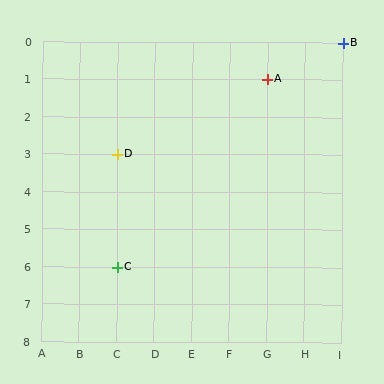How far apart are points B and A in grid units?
Points B and A are 2 columns and 1 row apart (about 2.2 grid units diagonally).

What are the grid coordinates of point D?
Point D is at grid coordinates (C, 3).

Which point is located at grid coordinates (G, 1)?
Point A is at (G, 1).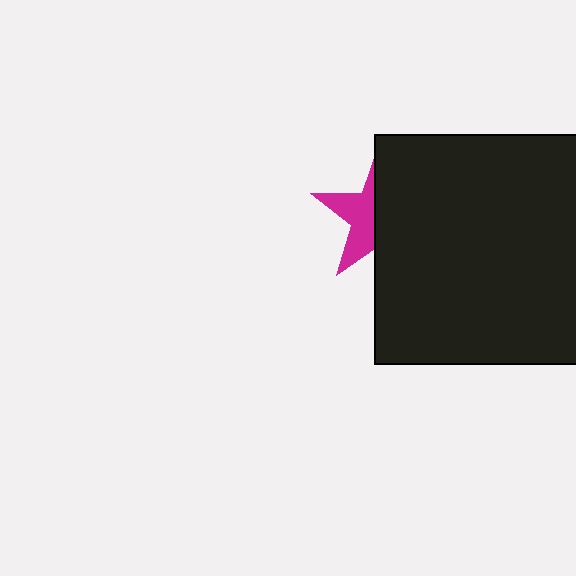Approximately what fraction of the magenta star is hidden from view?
Roughly 59% of the magenta star is hidden behind the black square.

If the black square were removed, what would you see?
You would see the complete magenta star.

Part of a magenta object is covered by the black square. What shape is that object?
It is a star.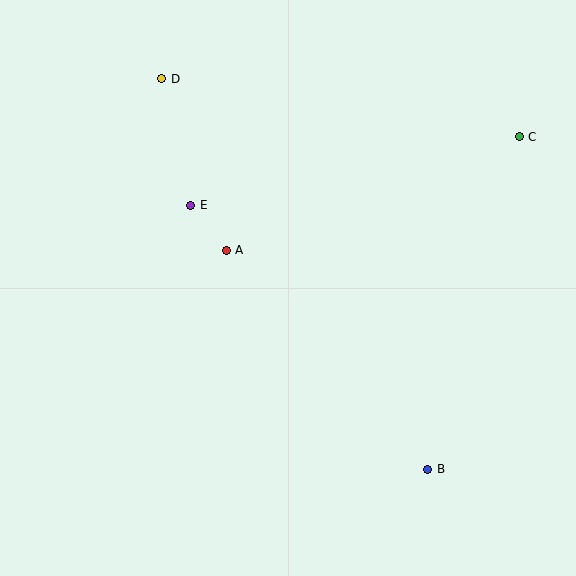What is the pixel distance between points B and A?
The distance between B and A is 297 pixels.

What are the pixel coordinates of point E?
Point E is at (191, 205).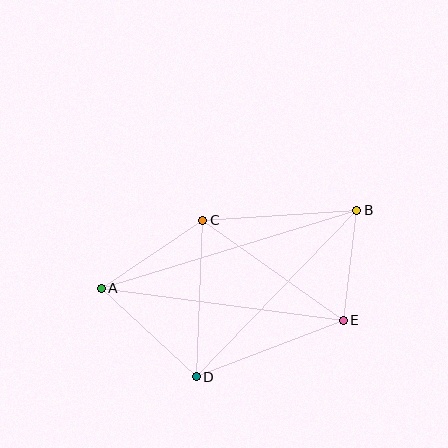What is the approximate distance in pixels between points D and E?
The distance between D and E is approximately 157 pixels.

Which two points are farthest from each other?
Points A and B are farthest from each other.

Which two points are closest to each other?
Points B and E are closest to each other.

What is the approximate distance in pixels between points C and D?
The distance between C and D is approximately 156 pixels.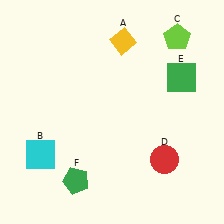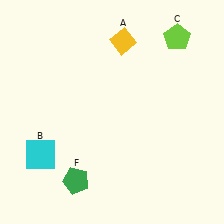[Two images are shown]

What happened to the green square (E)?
The green square (E) was removed in Image 2. It was in the top-right area of Image 1.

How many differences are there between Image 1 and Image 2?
There are 2 differences between the two images.